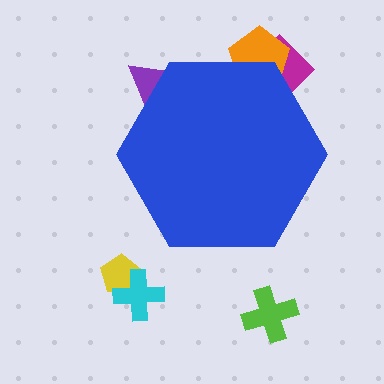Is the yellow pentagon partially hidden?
No, the yellow pentagon is fully visible.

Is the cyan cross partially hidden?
No, the cyan cross is fully visible.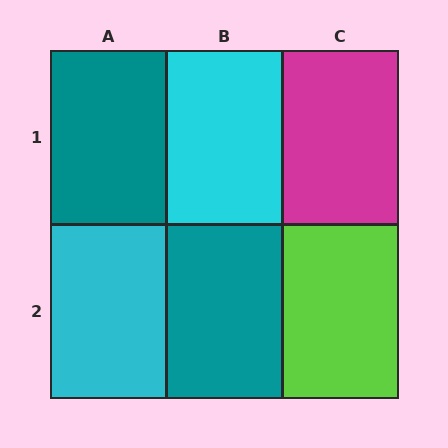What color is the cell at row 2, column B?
Teal.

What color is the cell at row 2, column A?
Cyan.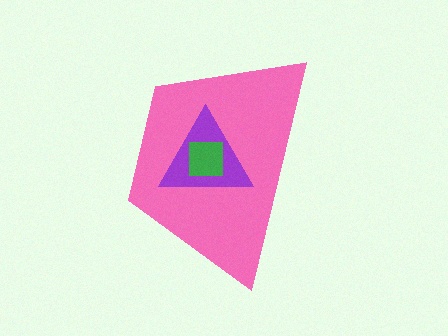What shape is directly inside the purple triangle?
The green square.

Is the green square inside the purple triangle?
Yes.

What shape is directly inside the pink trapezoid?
The purple triangle.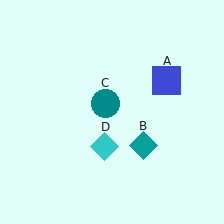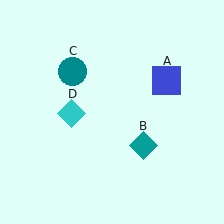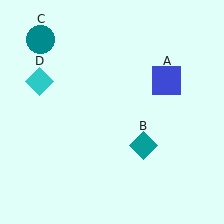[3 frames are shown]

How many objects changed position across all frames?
2 objects changed position: teal circle (object C), cyan diamond (object D).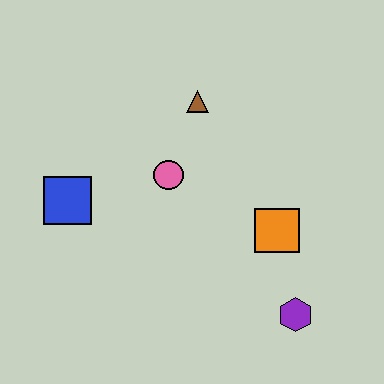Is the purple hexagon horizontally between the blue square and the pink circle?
No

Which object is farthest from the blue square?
The purple hexagon is farthest from the blue square.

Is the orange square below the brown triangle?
Yes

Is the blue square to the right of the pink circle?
No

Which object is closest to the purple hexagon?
The orange square is closest to the purple hexagon.